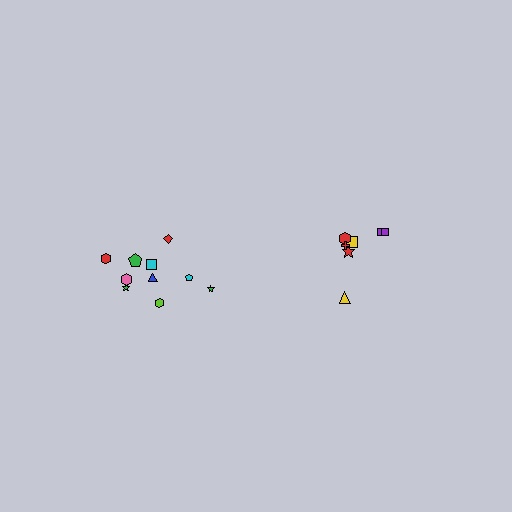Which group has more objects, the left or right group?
The left group.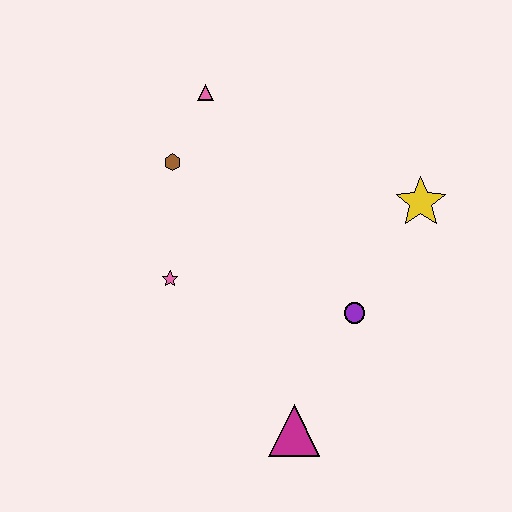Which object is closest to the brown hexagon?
The pink triangle is closest to the brown hexagon.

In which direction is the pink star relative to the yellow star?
The pink star is to the left of the yellow star.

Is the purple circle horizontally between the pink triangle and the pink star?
No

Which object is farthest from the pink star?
The yellow star is farthest from the pink star.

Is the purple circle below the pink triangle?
Yes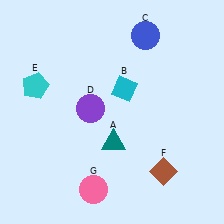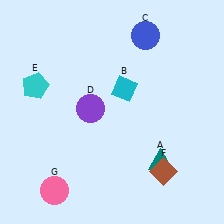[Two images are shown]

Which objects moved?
The objects that moved are: the teal triangle (A), the pink circle (G).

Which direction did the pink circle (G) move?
The pink circle (G) moved left.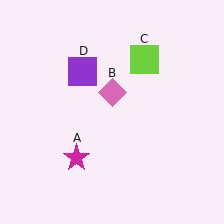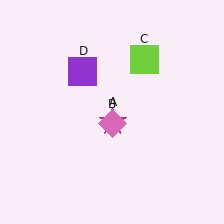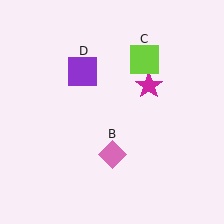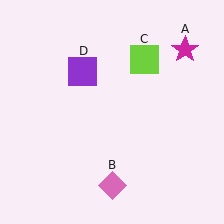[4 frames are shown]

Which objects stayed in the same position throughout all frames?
Lime square (object C) and purple square (object D) remained stationary.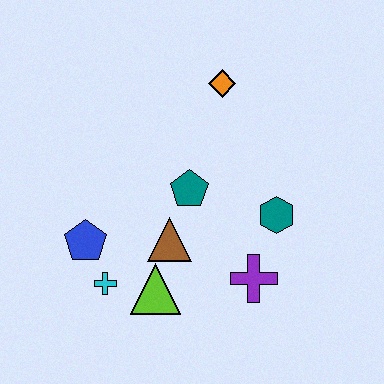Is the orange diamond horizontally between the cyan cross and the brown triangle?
No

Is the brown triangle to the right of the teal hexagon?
No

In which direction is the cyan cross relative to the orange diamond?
The cyan cross is below the orange diamond.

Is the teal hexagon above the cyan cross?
Yes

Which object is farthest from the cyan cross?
The orange diamond is farthest from the cyan cross.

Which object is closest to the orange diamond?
The teal pentagon is closest to the orange diamond.